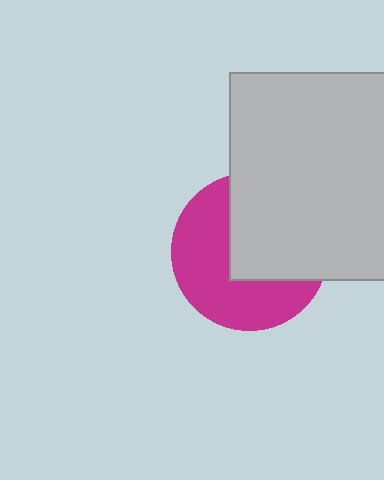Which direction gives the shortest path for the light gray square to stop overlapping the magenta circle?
Moving toward the upper-right gives the shortest separation.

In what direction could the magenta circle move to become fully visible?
The magenta circle could move toward the lower-left. That would shift it out from behind the light gray square entirely.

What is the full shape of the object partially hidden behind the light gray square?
The partially hidden object is a magenta circle.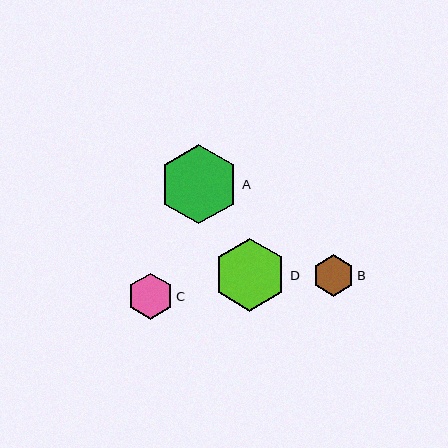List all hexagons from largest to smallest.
From largest to smallest: A, D, C, B.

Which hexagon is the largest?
Hexagon A is the largest with a size of approximately 79 pixels.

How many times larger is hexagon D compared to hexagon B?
Hexagon D is approximately 1.8 times the size of hexagon B.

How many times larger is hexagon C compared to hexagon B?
Hexagon C is approximately 1.1 times the size of hexagon B.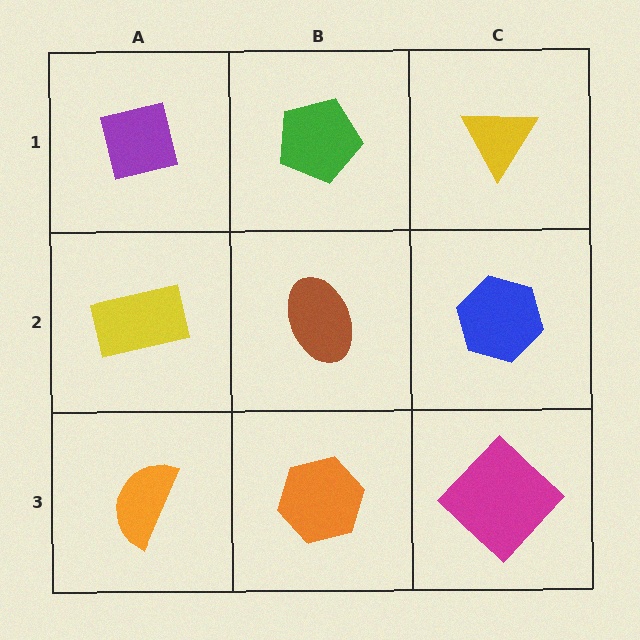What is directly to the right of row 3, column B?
A magenta diamond.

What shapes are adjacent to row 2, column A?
A purple square (row 1, column A), an orange semicircle (row 3, column A), a brown ellipse (row 2, column B).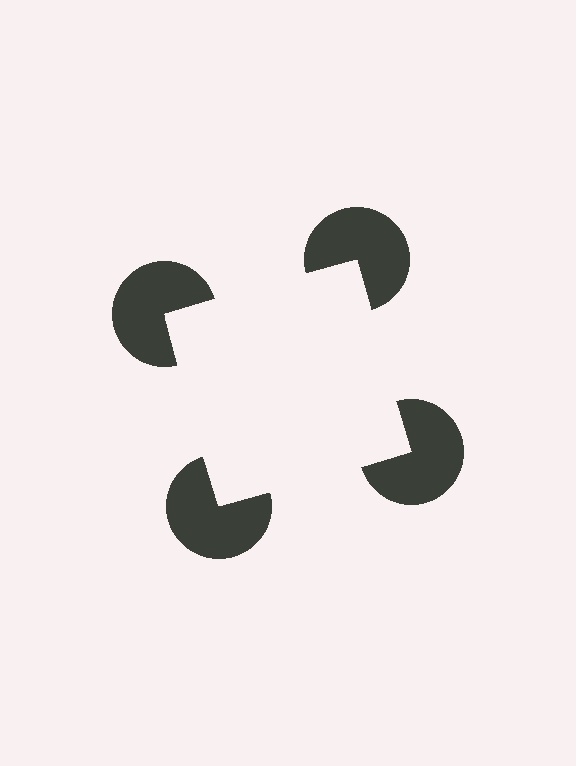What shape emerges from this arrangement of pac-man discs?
An illusory square — its edges are inferred from the aligned wedge cuts in the pac-man discs, not physically drawn.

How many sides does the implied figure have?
4 sides.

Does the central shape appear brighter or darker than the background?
It typically appears slightly brighter than the background, even though no actual brightness change is drawn.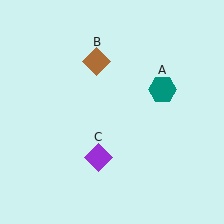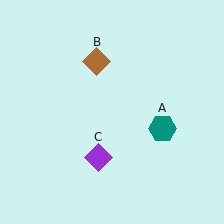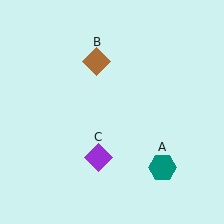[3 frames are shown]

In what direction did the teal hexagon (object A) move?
The teal hexagon (object A) moved down.